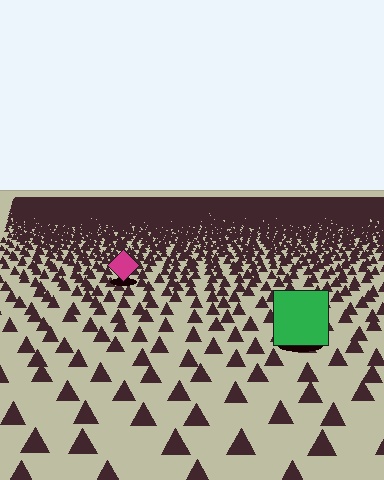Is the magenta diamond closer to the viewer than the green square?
No. The green square is closer — you can tell from the texture gradient: the ground texture is coarser near it.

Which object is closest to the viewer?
The green square is closest. The texture marks near it are larger and more spread out.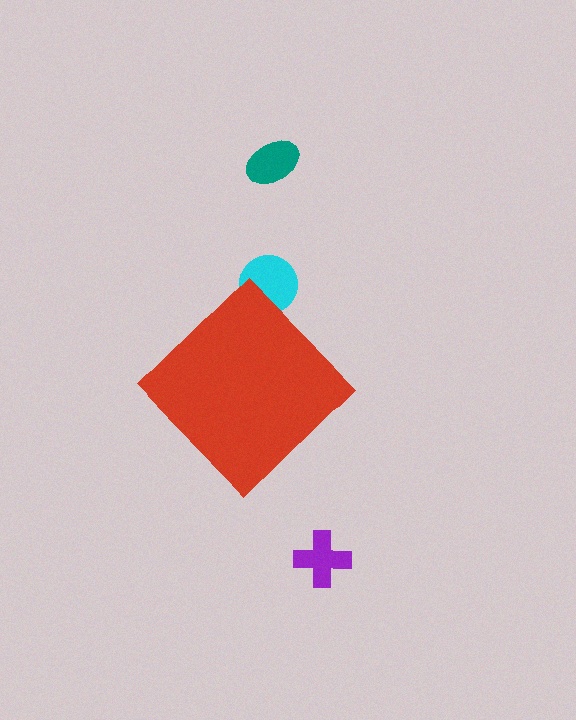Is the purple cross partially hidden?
No, the purple cross is fully visible.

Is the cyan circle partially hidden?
Yes, the cyan circle is partially hidden behind the red diamond.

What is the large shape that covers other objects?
A red diamond.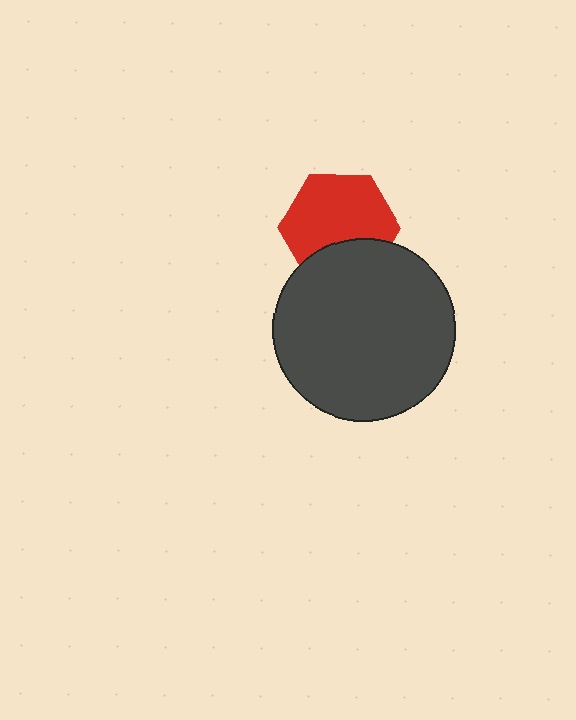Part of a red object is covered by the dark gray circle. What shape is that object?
It is a hexagon.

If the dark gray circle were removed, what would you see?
You would see the complete red hexagon.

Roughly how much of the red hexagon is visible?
Most of it is visible (roughly 70%).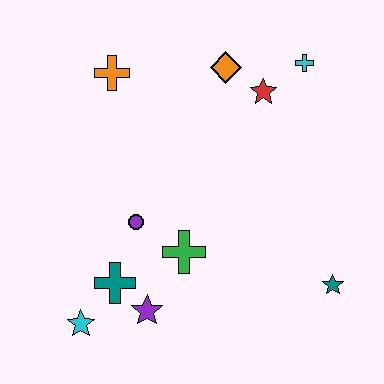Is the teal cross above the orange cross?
No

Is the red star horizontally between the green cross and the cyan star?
No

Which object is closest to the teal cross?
The purple star is closest to the teal cross.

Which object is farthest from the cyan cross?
The cyan star is farthest from the cyan cross.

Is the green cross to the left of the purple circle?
No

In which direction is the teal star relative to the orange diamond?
The teal star is below the orange diamond.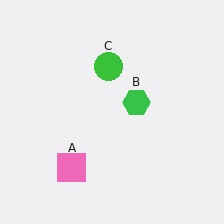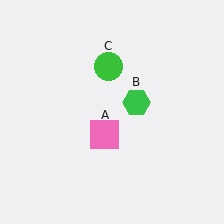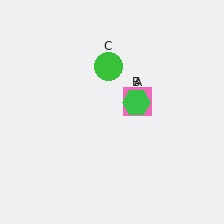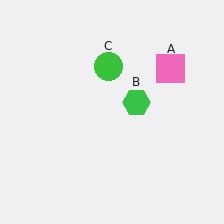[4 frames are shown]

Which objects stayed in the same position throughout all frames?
Green hexagon (object B) and green circle (object C) remained stationary.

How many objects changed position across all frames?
1 object changed position: pink square (object A).